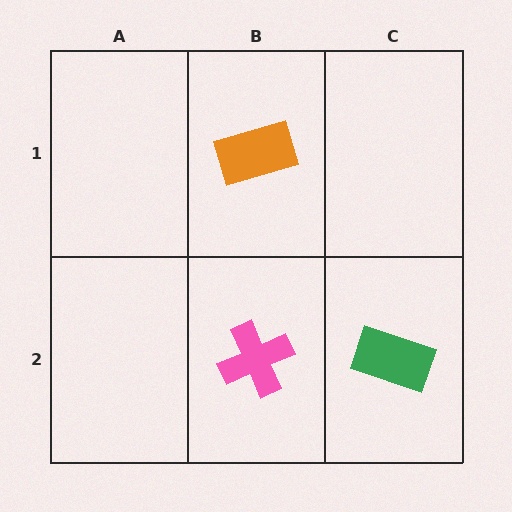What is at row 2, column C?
A green rectangle.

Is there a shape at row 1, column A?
No, that cell is empty.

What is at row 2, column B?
A pink cross.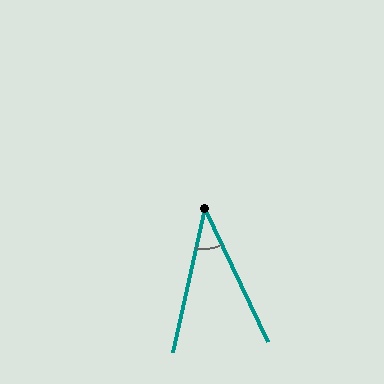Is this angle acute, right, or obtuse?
It is acute.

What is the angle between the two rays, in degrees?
Approximately 38 degrees.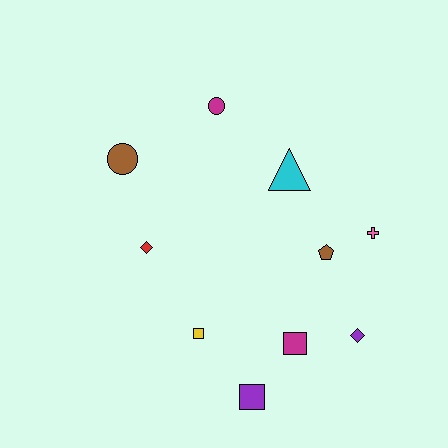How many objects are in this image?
There are 10 objects.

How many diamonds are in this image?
There are 2 diamonds.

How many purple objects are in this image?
There are 2 purple objects.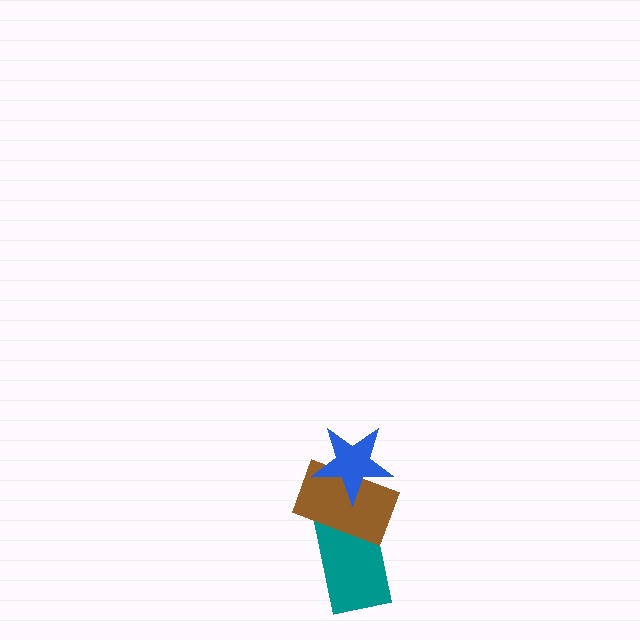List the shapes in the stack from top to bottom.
From top to bottom: the blue star, the brown rectangle, the teal rectangle.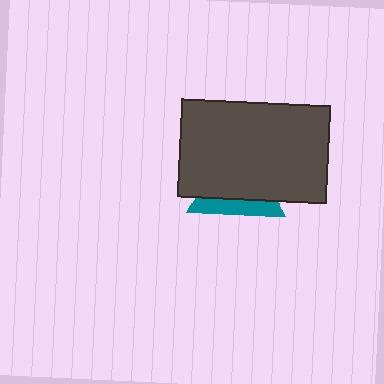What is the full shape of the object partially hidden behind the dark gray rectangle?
The partially hidden object is a teal triangle.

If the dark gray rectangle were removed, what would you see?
You would see the complete teal triangle.